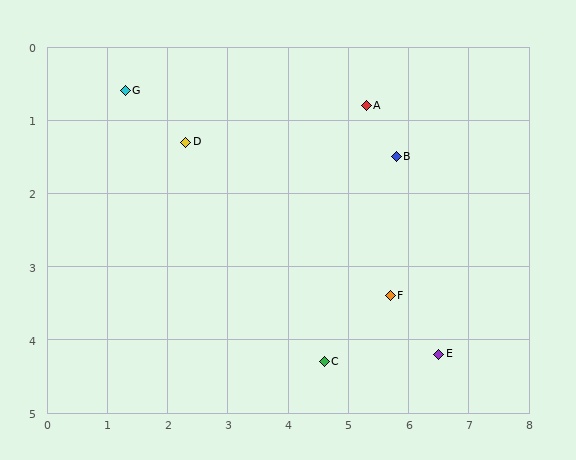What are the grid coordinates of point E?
Point E is at approximately (6.5, 4.2).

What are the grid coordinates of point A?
Point A is at approximately (5.3, 0.8).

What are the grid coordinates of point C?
Point C is at approximately (4.6, 4.3).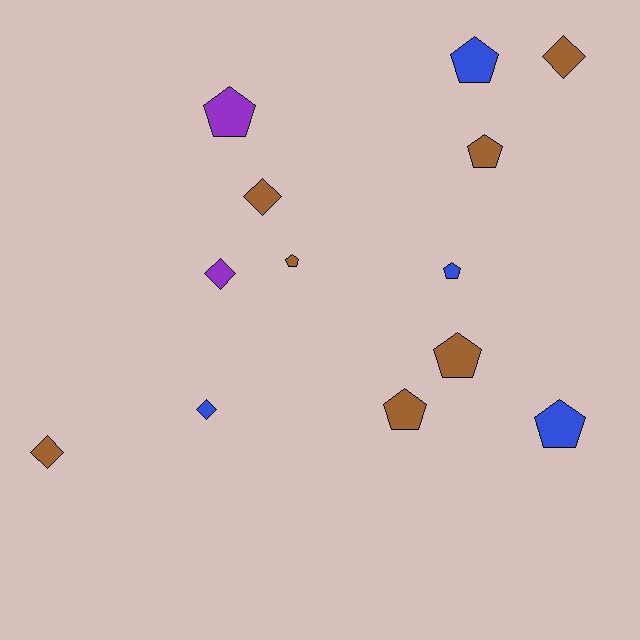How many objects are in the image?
There are 13 objects.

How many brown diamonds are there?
There are 3 brown diamonds.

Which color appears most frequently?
Brown, with 7 objects.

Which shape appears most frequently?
Pentagon, with 8 objects.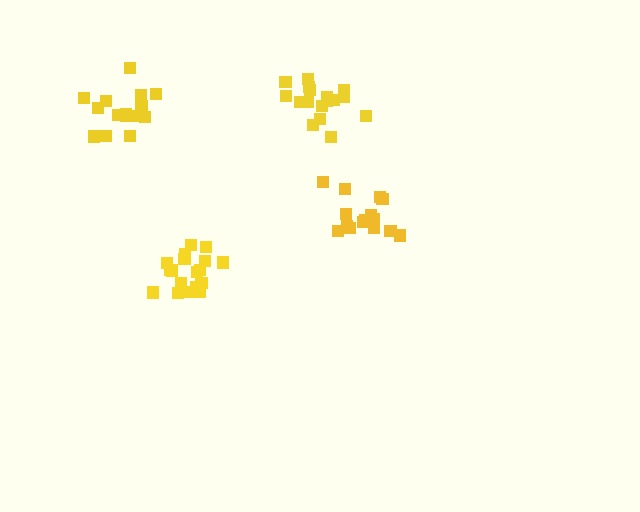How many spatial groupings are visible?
There are 4 spatial groupings.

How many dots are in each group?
Group 1: 19 dots, Group 2: 16 dots, Group 3: 17 dots, Group 4: 16 dots (68 total).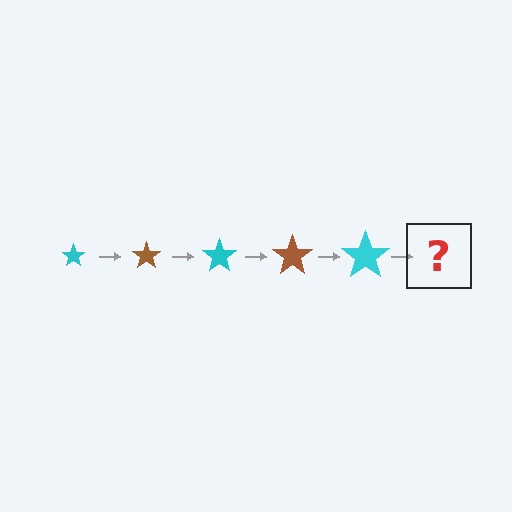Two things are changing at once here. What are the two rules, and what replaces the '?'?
The two rules are that the star grows larger each step and the color cycles through cyan and brown. The '?' should be a brown star, larger than the previous one.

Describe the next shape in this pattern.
It should be a brown star, larger than the previous one.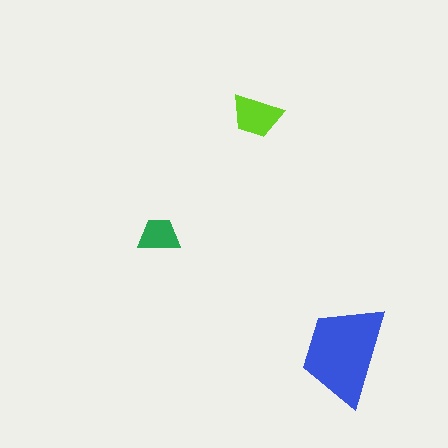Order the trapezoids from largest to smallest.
the blue one, the lime one, the green one.